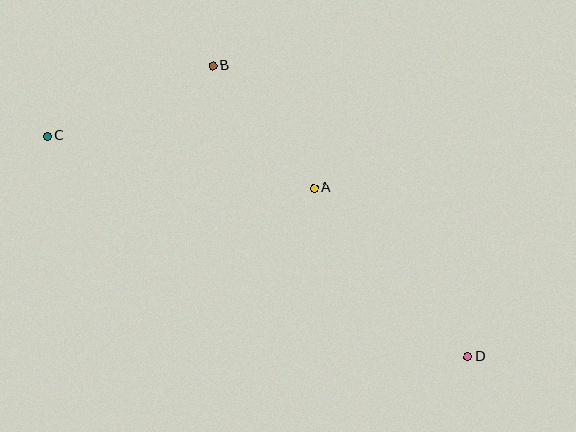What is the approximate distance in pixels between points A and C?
The distance between A and C is approximately 272 pixels.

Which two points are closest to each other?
Points A and B are closest to each other.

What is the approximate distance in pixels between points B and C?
The distance between B and C is approximately 180 pixels.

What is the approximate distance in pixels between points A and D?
The distance between A and D is approximately 228 pixels.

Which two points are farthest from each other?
Points C and D are farthest from each other.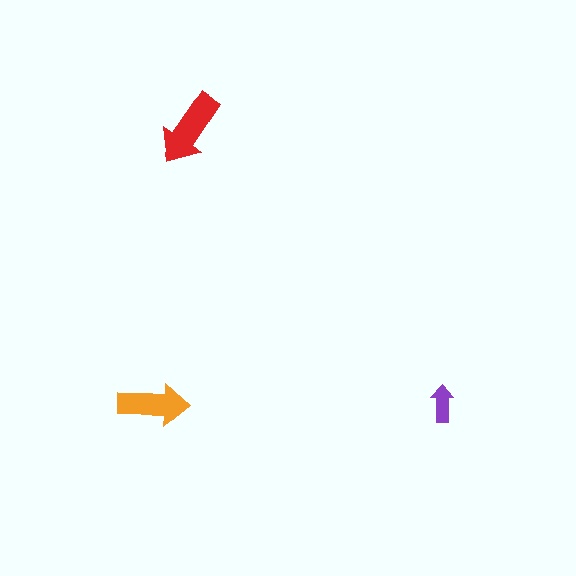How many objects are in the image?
There are 3 objects in the image.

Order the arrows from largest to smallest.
the red one, the orange one, the purple one.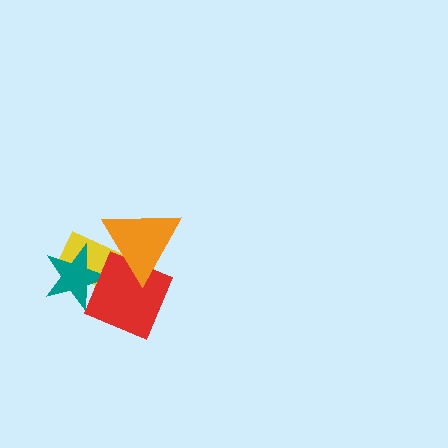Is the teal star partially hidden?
Yes, it is partially covered by another shape.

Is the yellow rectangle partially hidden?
Yes, it is partially covered by another shape.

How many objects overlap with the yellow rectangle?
3 objects overlap with the yellow rectangle.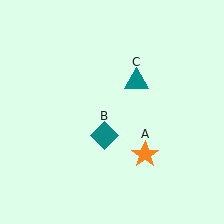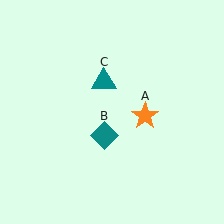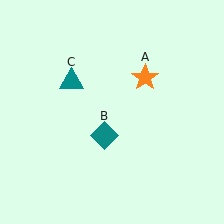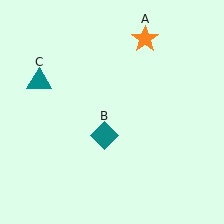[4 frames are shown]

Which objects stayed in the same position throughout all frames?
Teal diamond (object B) remained stationary.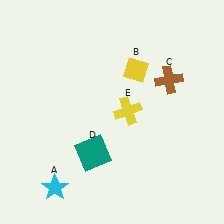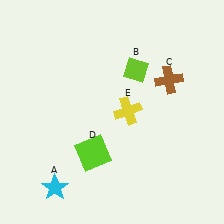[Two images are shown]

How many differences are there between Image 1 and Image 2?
There are 2 differences between the two images.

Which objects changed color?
B changed from yellow to lime. D changed from teal to lime.